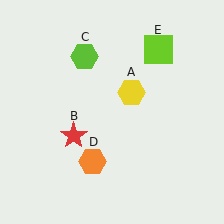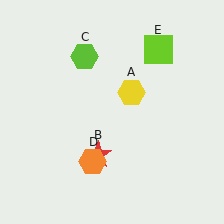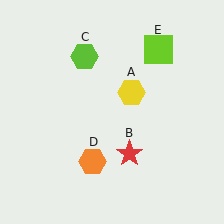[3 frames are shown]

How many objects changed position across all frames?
1 object changed position: red star (object B).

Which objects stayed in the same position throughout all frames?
Yellow hexagon (object A) and lime hexagon (object C) and orange hexagon (object D) and lime square (object E) remained stationary.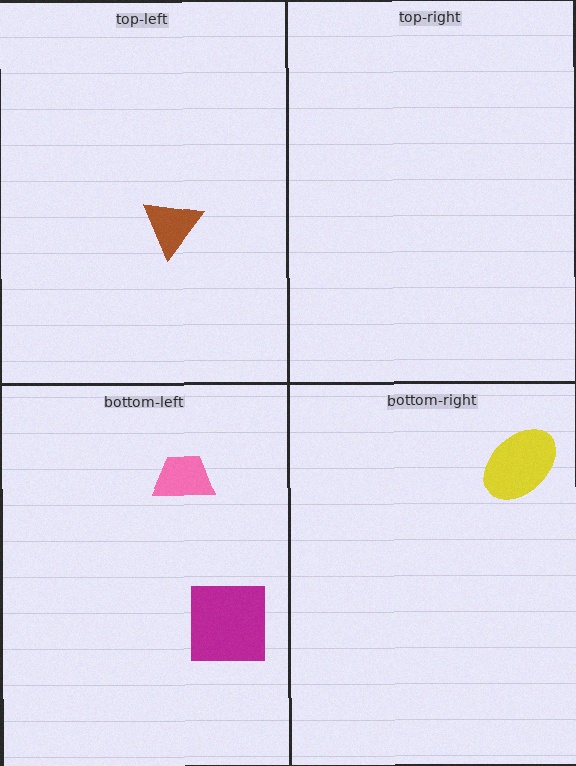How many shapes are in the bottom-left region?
2.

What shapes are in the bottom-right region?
The yellow ellipse.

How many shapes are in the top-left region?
1.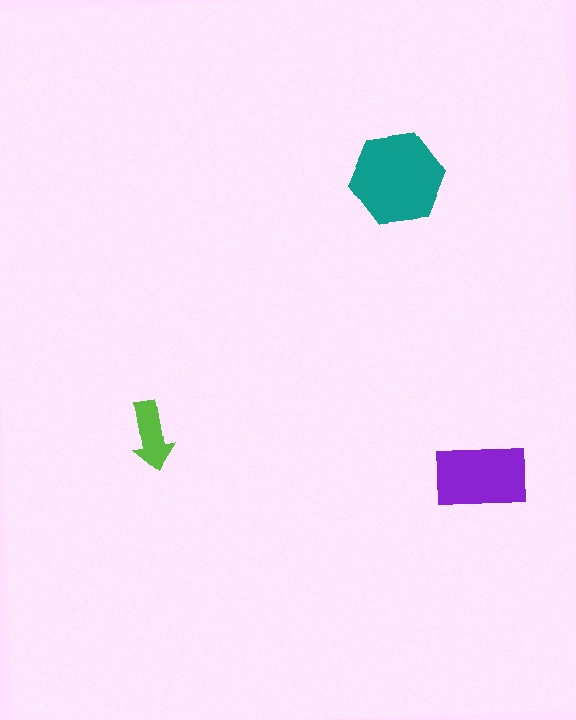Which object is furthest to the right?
The purple rectangle is rightmost.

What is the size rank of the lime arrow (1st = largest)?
3rd.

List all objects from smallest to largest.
The lime arrow, the purple rectangle, the teal hexagon.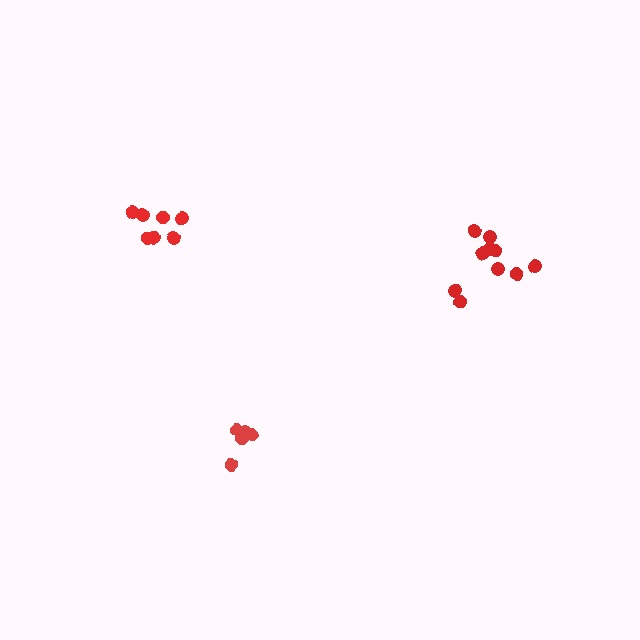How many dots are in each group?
Group 1: 5 dots, Group 2: 10 dots, Group 3: 7 dots (22 total).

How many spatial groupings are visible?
There are 3 spatial groupings.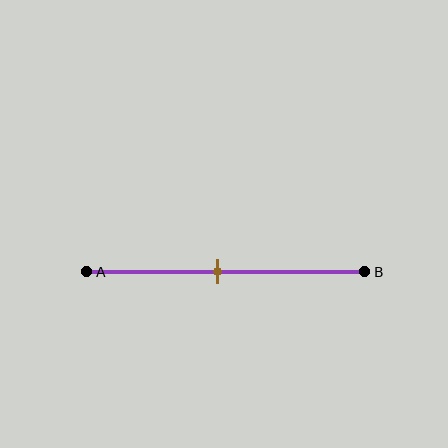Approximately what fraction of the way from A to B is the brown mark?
The brown mark is approximately 45% of the way from A to B.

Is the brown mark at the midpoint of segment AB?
Yes, the mark is approximately at the midpoint.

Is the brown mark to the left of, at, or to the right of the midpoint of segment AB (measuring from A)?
The brown mark is approximately at the midpoint of segment AB.